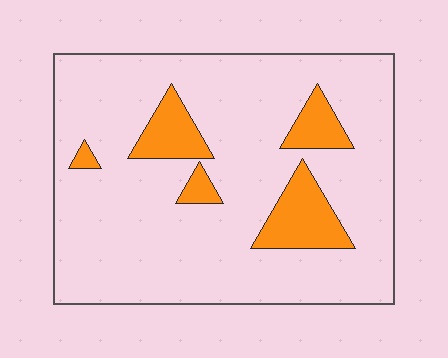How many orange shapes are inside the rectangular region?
5.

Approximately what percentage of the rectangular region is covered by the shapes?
Approximately 15%.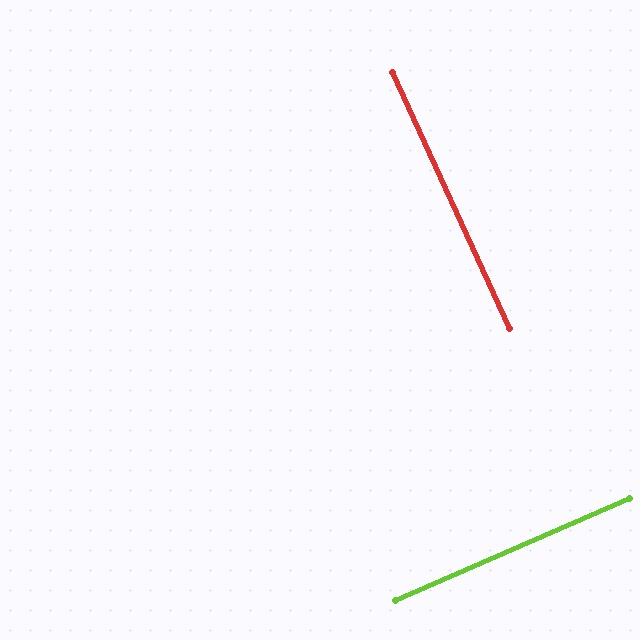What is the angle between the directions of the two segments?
Approximately 89 degrees.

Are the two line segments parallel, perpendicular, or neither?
Perpendicular — they meet at approximately 89°.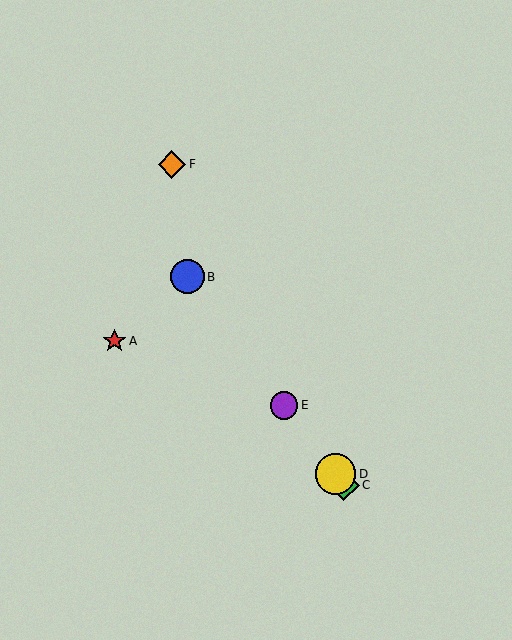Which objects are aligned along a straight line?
Objects B, C, D, E are aligned along a straight line.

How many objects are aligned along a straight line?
4 objects (B, C, D, E) are aligned along a straight line.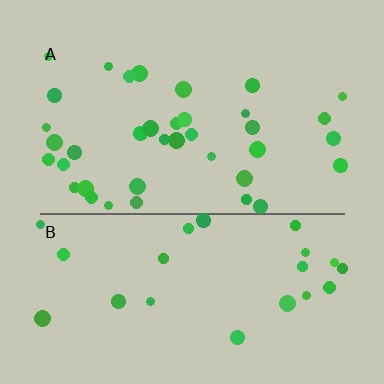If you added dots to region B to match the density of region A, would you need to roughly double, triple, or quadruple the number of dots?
Approximately double.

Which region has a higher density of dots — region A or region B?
A (the top).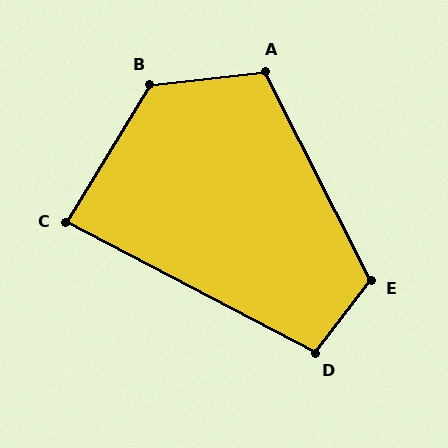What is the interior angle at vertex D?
Approximately 100 degrees (obtuse).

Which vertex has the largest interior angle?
B, at approximately 128 degrees.